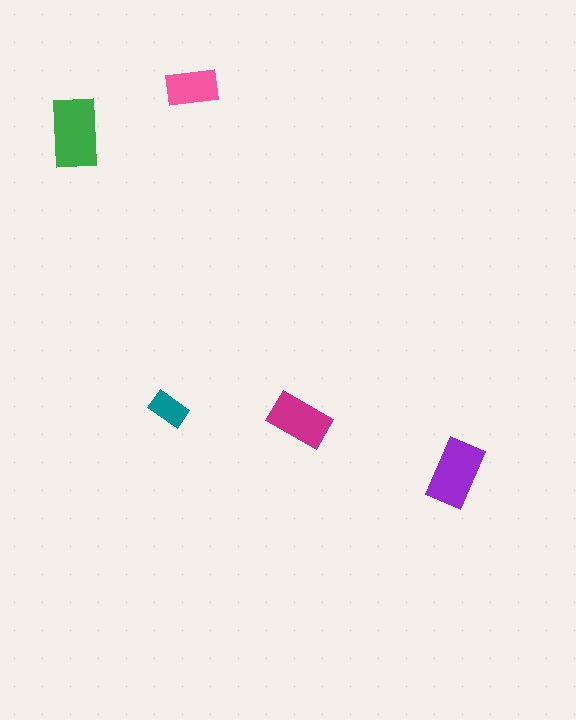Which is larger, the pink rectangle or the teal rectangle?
The pink one.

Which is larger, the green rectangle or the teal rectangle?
The green one.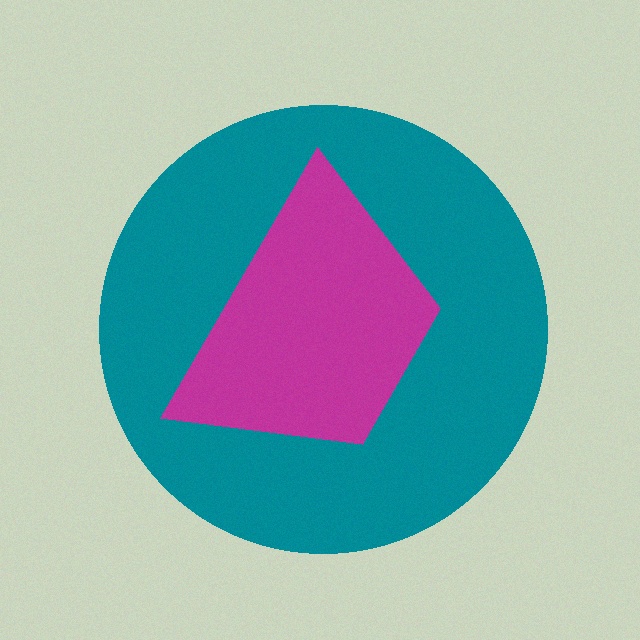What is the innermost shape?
The magenta trapezoid.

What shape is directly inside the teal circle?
The magenta trapezoid.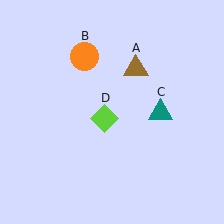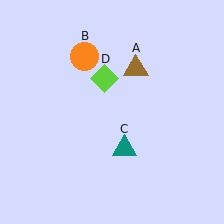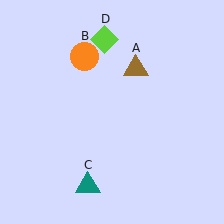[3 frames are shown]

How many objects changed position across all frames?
2 objects changed position: teal triangle (object C), lime diamond (object D).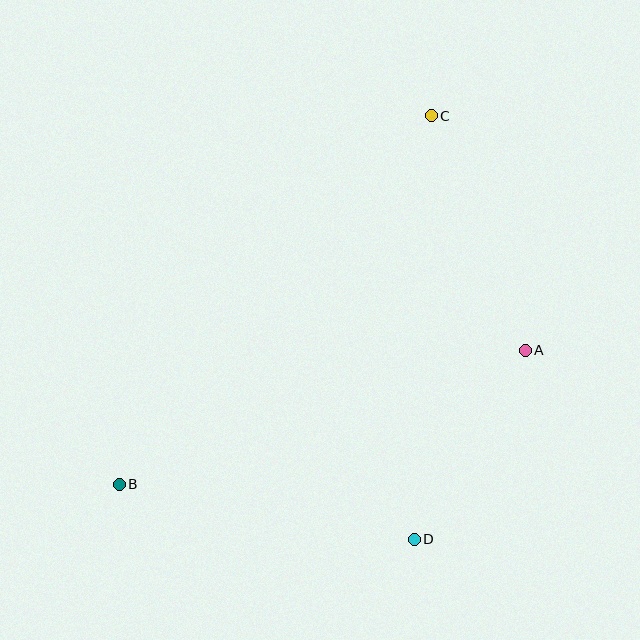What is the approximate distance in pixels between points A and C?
The distance between A and C is approximately 253 pixels.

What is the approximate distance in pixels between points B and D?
The distance between B and D is approximately 300 pixels.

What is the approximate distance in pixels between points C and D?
The distance between C and D is approximately 424 pixels.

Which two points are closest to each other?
Points A and D are closest to each other.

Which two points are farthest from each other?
Points B and C are farthest from each other.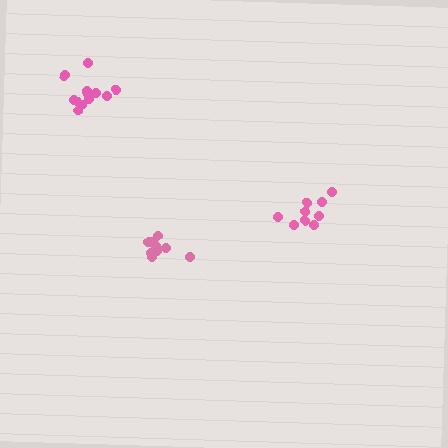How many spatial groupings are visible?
There are 3 spatial groupings.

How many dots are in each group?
Group 1: 12 dots, Group 2: 9 dots, Group 3: 9 dots (30 total).